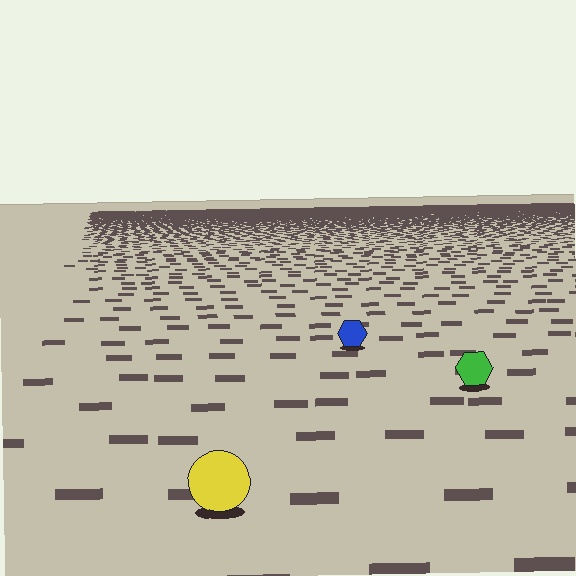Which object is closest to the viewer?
The yellow circle is closest. The texture marks near it are larger and more spread out.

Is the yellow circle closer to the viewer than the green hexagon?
Yes. The yellow circle is closer — you can tell from the texture gradient: the ground texture is coarser near it.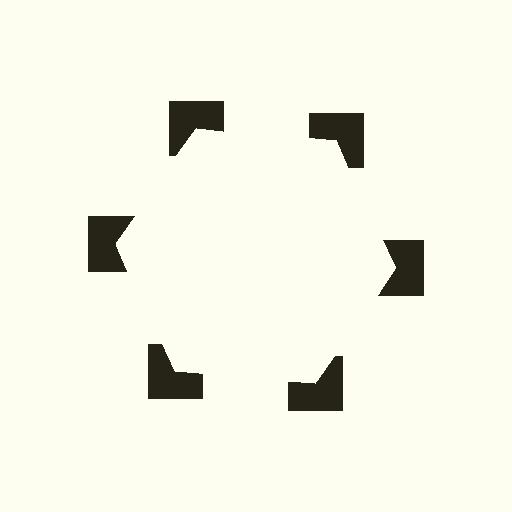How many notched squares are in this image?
There are 6 — one at each vertex of the illusory hexagon.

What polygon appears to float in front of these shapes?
An illusory hexagon — its edges are inferred from the aligned wedge cuts in the notched squares, not physically drawn.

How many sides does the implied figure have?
6 sides.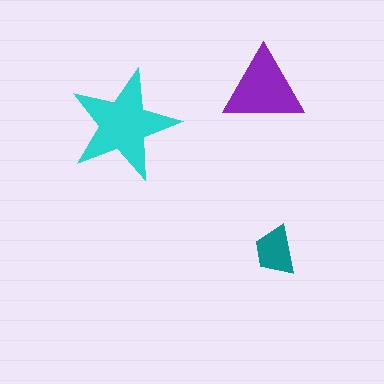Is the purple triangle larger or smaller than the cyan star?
Smaller.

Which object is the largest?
The cyan star.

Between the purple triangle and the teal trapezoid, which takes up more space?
The purple triangle.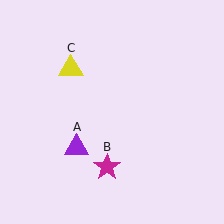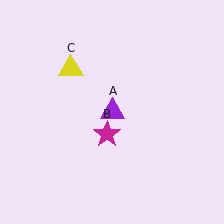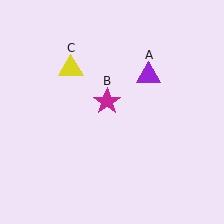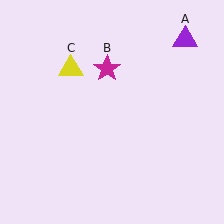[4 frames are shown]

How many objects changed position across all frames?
2 objects changed position: purple triangle (object A), magenta star (object B).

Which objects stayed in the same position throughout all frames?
Yellow triangle (object C) remained stationary.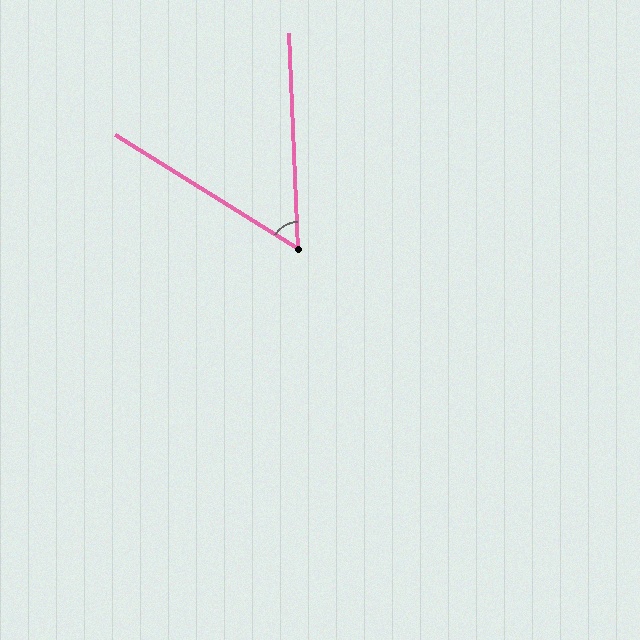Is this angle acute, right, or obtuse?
It is acute.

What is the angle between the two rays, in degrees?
Approximately 56 degrees.